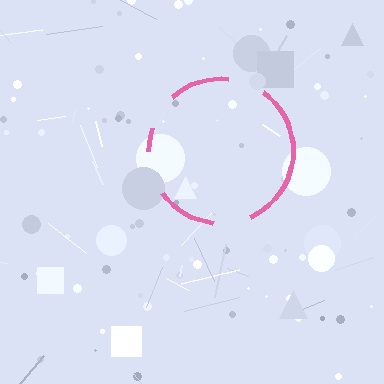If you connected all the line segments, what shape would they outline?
They would outline a circle.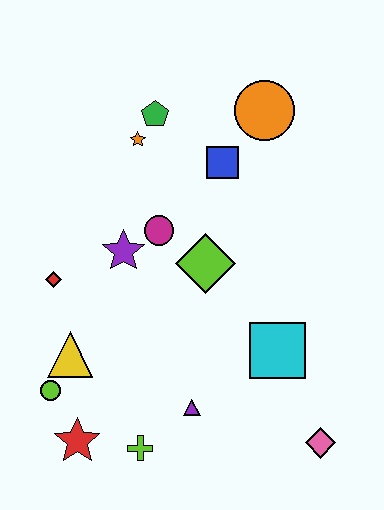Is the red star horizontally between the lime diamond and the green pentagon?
No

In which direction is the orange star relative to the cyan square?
The orange star is above the cyan square.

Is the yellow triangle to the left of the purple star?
Yes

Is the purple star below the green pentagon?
Yes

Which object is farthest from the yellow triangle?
The orange circle is farthest from the yellow triangle.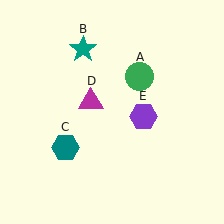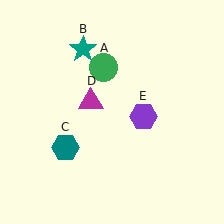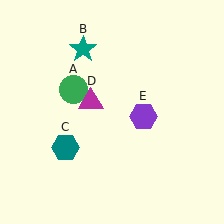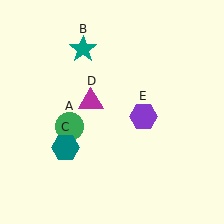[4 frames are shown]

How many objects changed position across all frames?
1 object changed position: green circle (object A).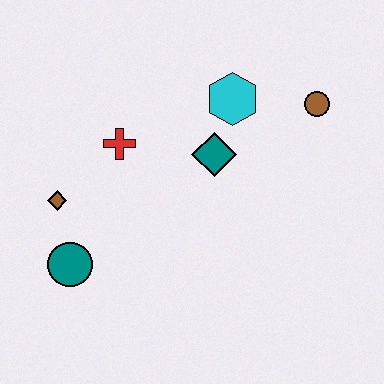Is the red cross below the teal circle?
No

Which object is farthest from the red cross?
The brown circle is farthest from the red cross.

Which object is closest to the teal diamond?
The cyan hexagon is closest to the teal diamond.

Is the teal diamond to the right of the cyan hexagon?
No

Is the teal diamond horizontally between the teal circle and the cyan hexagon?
Yes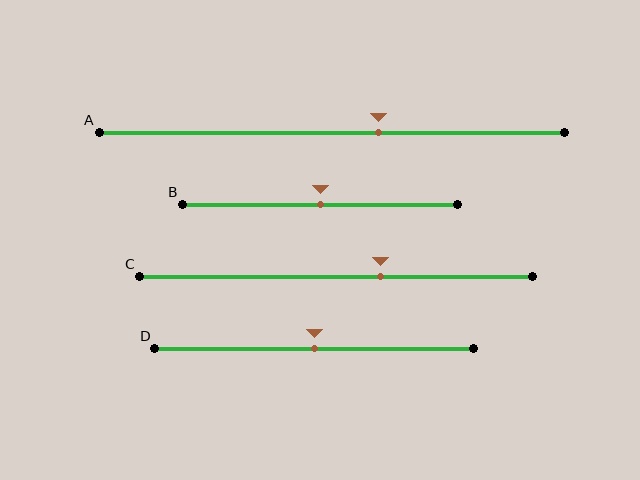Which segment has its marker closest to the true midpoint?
Segment B has its marker closest to the true midpoint.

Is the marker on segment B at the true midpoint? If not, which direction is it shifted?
Yes, the marker on segment B is at the true midpoint.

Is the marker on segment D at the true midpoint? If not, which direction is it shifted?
Yes, the marker on segment D is at the true midpoint.